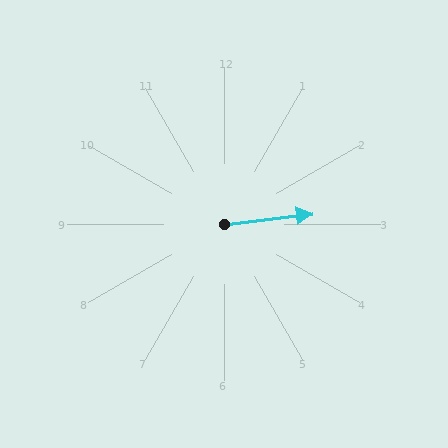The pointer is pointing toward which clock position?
Roughly 3 o'clock.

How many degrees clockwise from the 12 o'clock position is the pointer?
Approximately 84 degrees.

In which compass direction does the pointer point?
East.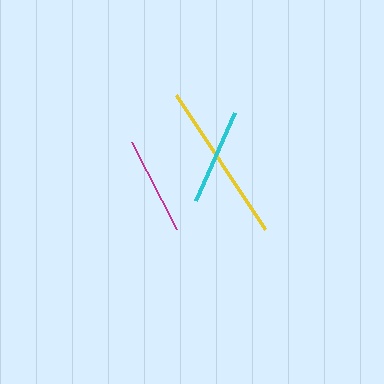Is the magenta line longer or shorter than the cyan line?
The magenta line is longer than the cyan line.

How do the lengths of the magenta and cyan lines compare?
The magenta and cyan lines are approximately the same length.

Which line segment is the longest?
The yellow line is the longest at approximately 160 pixels.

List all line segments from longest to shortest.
From longest to shortest: yellow, magenta, cyan.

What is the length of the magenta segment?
The magenta segment is approximately 98 pixels long.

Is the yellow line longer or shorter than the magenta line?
The yellow line is longer than the magenta line.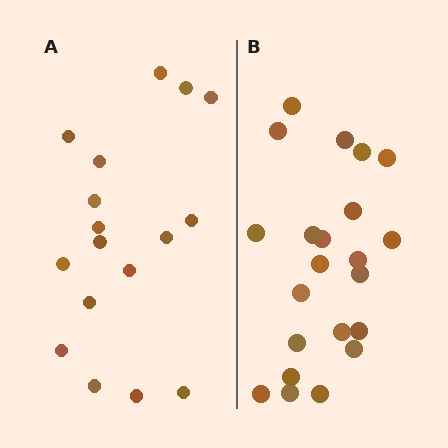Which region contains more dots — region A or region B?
Region B (the right region) has more dots.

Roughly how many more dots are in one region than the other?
Region B has about 5 more dots than region A.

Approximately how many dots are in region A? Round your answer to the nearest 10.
About 20 dots. (The exact count is 17, which rounds to 20.)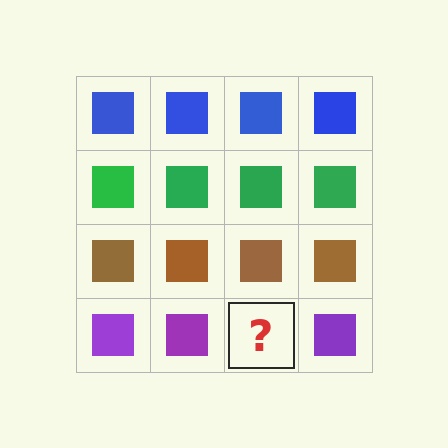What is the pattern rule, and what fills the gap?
The rule is that each row has a consistent color. The gap should be filled with a purple square.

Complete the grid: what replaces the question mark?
The question mark should be replaced with a purple square.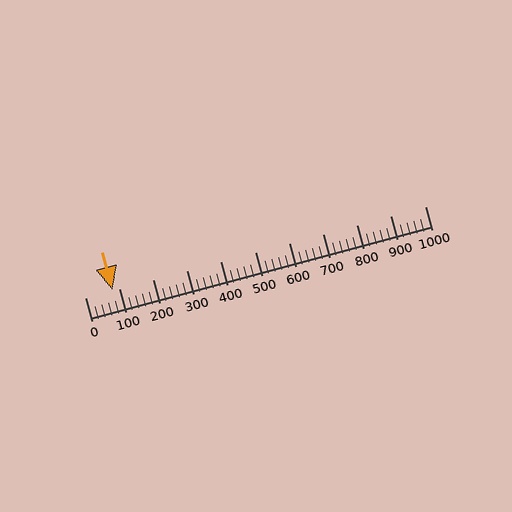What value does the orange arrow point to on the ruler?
The orange arrow points to approximately 80.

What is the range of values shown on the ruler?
The ruler shows values from 0 to 1000.